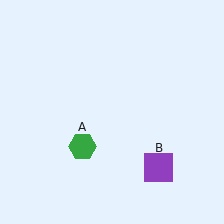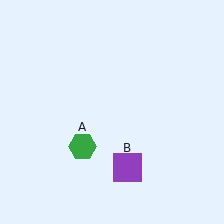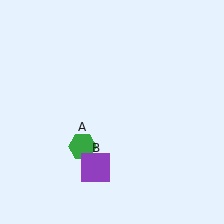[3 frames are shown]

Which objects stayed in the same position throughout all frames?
Green hexagon (object A) remained stationary.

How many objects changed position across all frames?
1 object changed position: purple square (object B).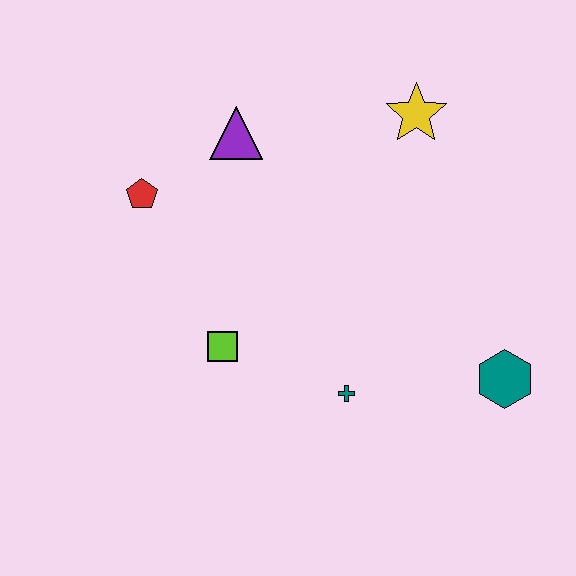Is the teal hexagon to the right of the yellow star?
Yes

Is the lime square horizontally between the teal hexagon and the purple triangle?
No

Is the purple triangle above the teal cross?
Yes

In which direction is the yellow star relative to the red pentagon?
The yellow star is to the right of the red pentagon.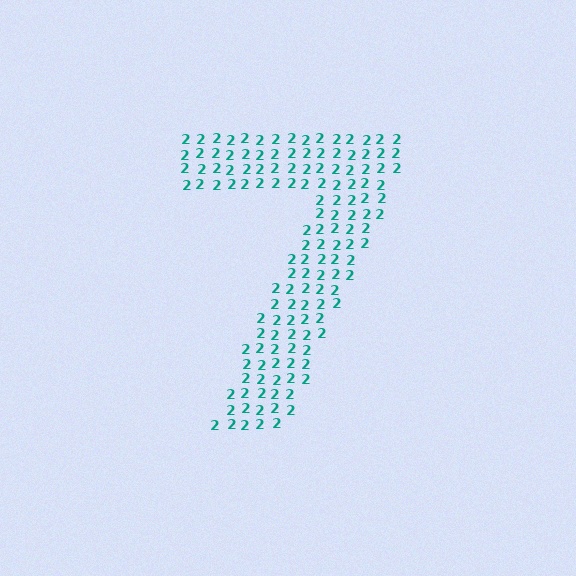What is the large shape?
The large shape is the digit 7.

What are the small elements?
The small elements are digit 2's.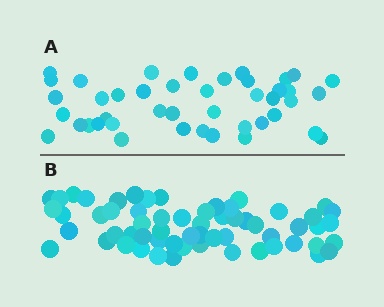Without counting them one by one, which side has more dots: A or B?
Region B (the bottom region) has more dots.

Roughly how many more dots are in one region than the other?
Region B has approximately 15 more dots than region A.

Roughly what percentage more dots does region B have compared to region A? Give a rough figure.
About 40% more.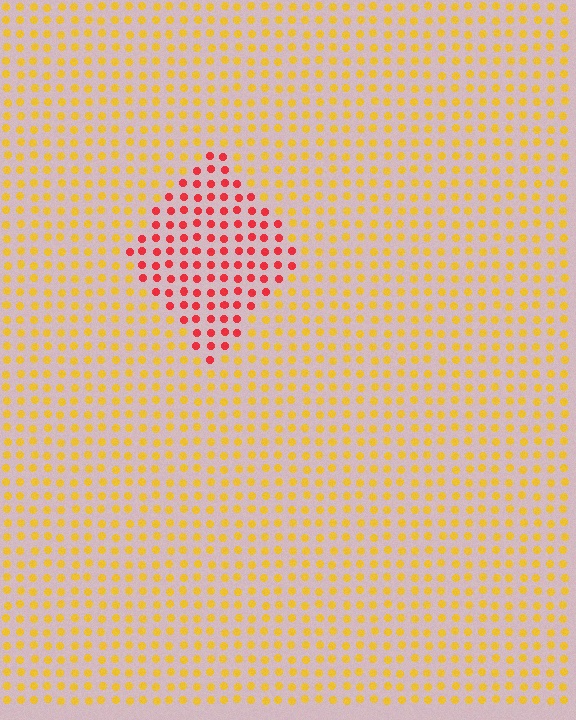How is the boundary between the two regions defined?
The boundary is defined purely by a slight shift in hue (about 51 degrees). Spacing, size, and orientation are identical on both sides.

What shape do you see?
I see a diamond.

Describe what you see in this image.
The image is filled with small yellow elements in a uniform arrangement. A diamond-shaped region is visible where the elements are tinted to a slightly different hue, forming a subtle color boundary.